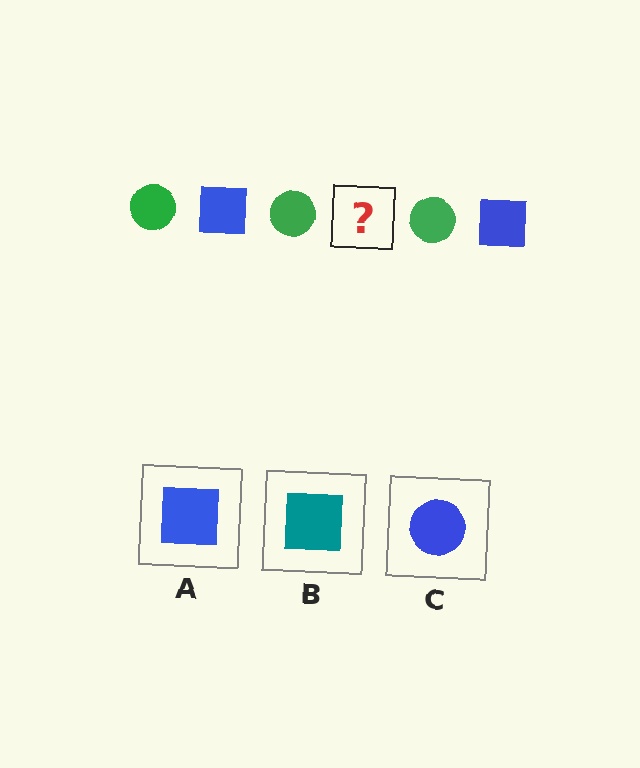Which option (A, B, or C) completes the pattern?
A.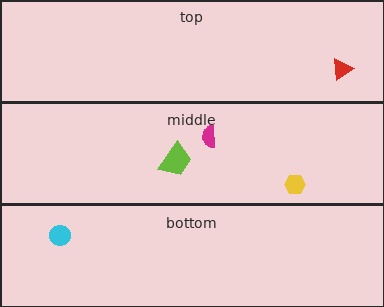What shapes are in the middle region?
The lime trapezoid, the yellow hexagon, the magenta semicircle.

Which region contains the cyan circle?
The bottom region.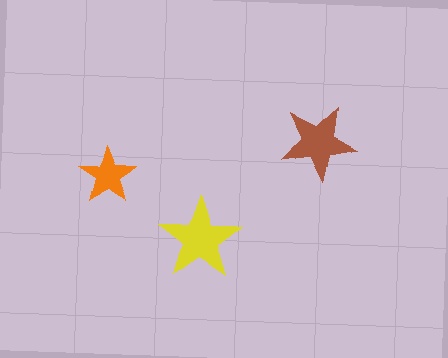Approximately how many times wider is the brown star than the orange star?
About 1.5 times wider.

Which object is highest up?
The brown star is topmost.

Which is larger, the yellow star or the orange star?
The yellow one.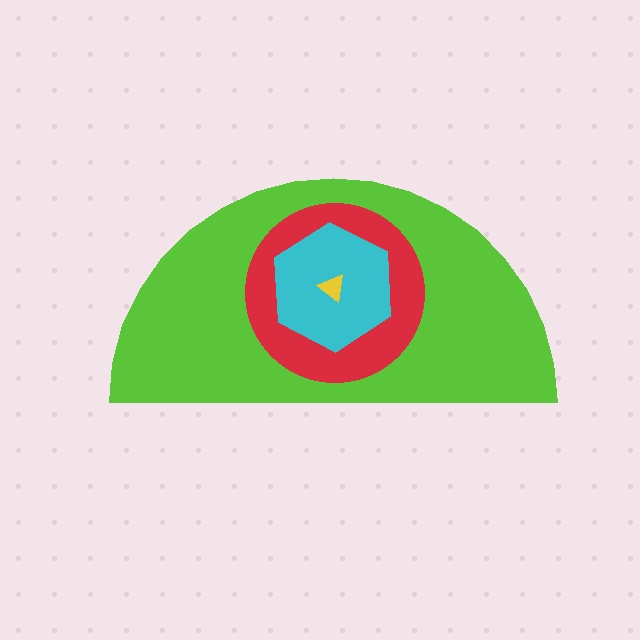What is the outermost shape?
The lime semicircle.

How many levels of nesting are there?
4.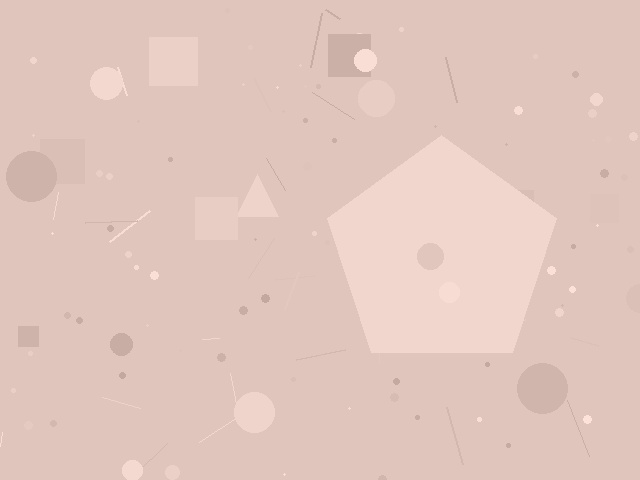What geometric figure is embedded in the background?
A pentagon is embedded in the background.